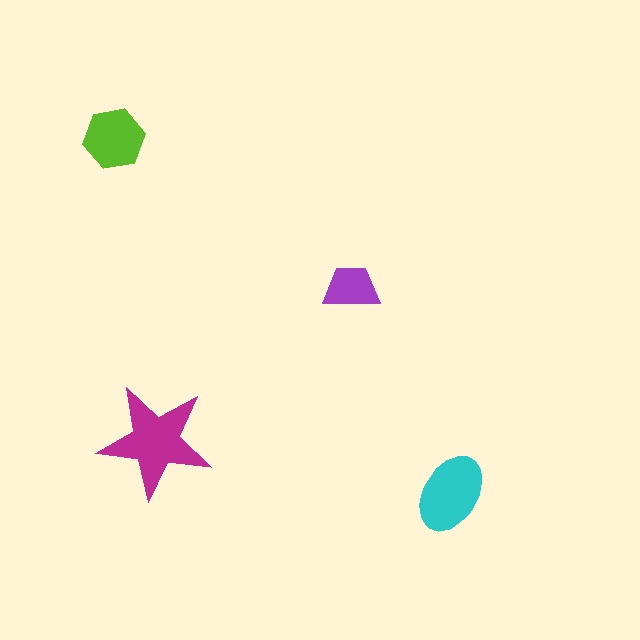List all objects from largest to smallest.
The magenta star, the cyan ellipse, the lime hexagon, the purple trapezoid.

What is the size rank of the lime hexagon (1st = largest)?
3rd.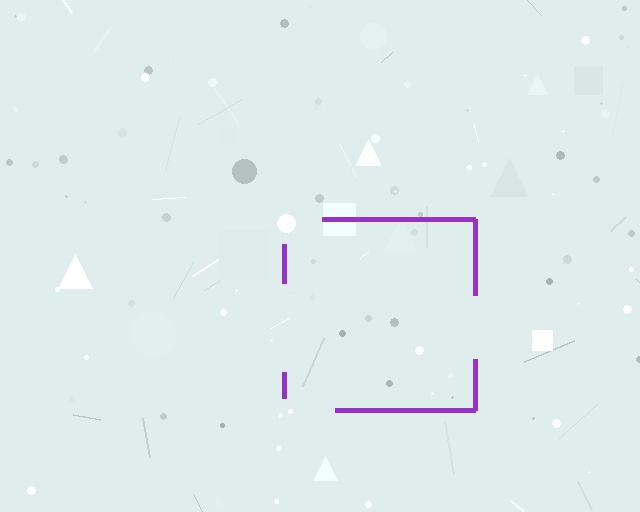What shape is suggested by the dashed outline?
The dashed outline suggests a square.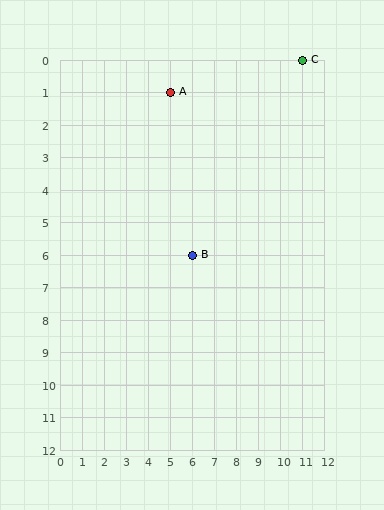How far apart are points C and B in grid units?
Points C and B are 5 columns and 6 rows apart (about 7.8 grid units diagonally).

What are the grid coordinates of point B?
Point B is at grid coordinates (6, 6).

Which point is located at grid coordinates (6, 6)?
Point B is at (6, 6).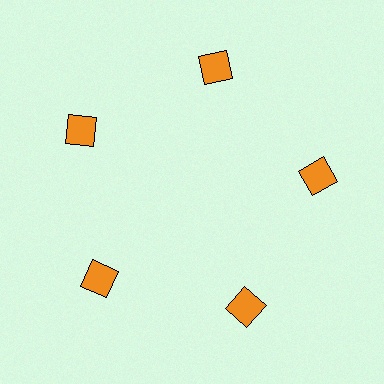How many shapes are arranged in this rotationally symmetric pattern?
There are 5 shapes, arranged in 5 groups of 1.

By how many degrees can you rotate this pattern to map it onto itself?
The pattern maps onto itself every 72 degrees of rotation.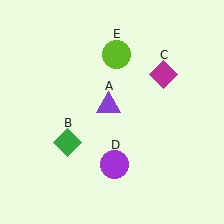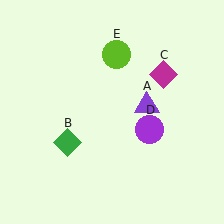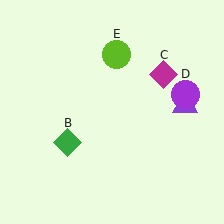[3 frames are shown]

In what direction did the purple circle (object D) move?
The purple circle (object D) moved up and to the right.